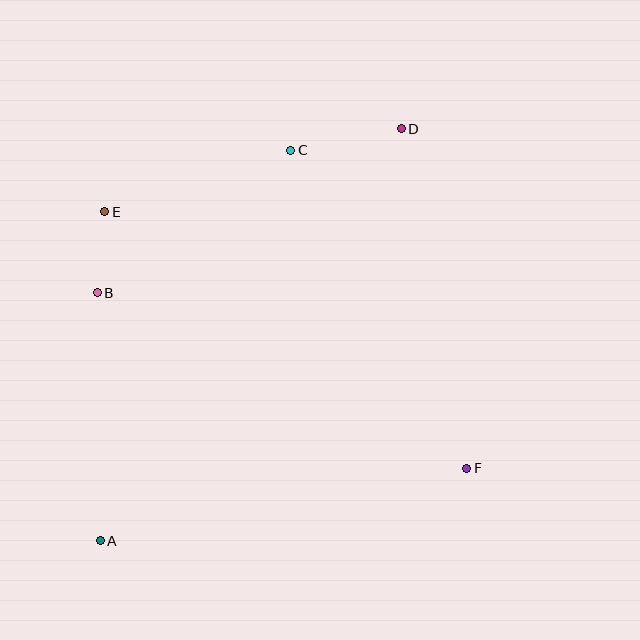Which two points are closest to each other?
Points B and E are closest to each other.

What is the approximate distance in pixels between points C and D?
The distance between C and D is approximately 112 pixels.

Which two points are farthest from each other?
Points A and D are farthest from each other.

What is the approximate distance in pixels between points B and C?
The distance between B and C is approximately 240 pixels.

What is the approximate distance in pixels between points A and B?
The distance between A and B is approximately 248 pixels.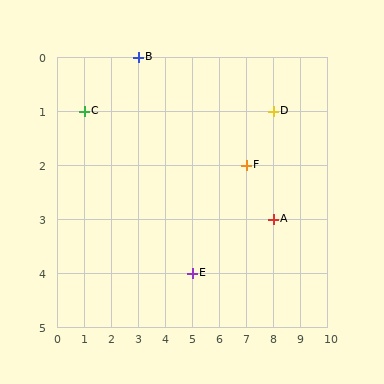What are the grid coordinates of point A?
Point A is at grid coordinates (8, 3).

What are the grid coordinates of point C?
Point C is at grid coordinates (1, 1).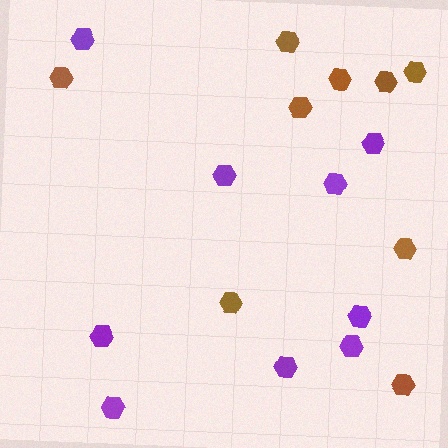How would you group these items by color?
There are 2 groups: one group of purple hexagons (9) and one group of brown hexagons (9).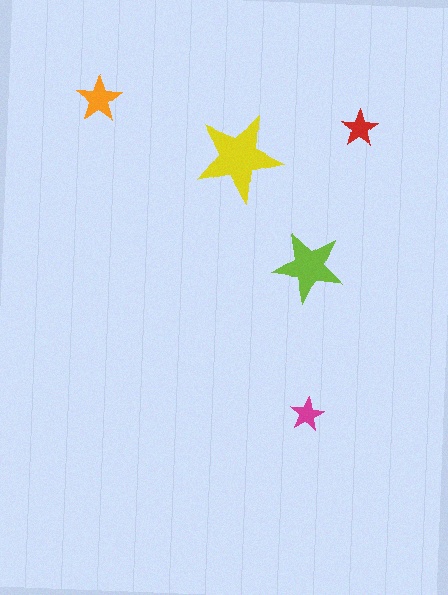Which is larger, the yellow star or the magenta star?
The yellow one.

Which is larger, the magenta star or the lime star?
The lime one.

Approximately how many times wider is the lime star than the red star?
About 2 times wider.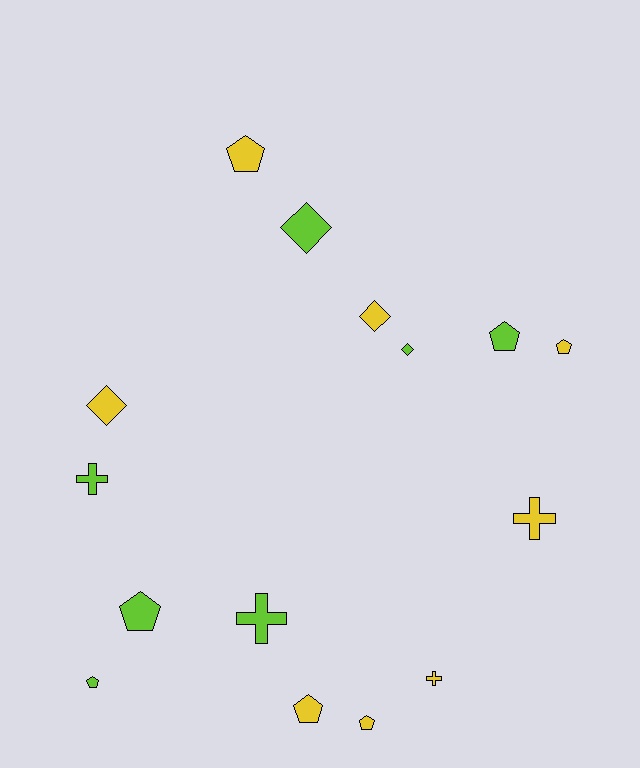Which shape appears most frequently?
Pentagon, with 7 objects.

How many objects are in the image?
There are 15 objects.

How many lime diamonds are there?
There are 2 lime diamonds.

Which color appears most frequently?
Yellow, with 8 objects.